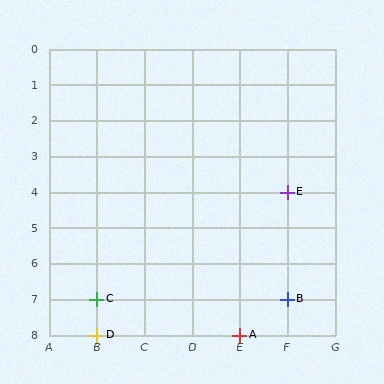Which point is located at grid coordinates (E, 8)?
Point A is at (E, 8).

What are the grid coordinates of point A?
Point A is at grid coordinates (E, 8).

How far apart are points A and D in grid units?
Points A and D are 3 columns apart.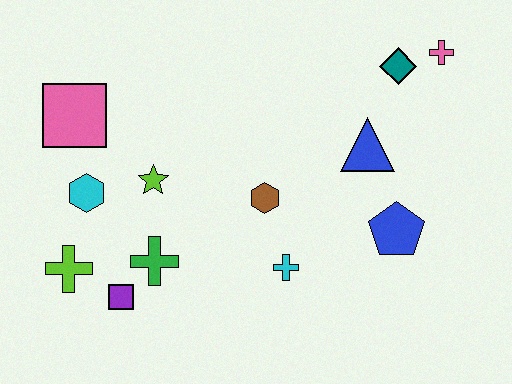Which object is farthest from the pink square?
The pink cross is farthest from the pink square.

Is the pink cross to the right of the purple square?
Yes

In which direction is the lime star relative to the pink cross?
The lime star is to the left of the pink cross.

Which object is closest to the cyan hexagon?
The lime star is closest to the cyan hexagon.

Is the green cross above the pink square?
No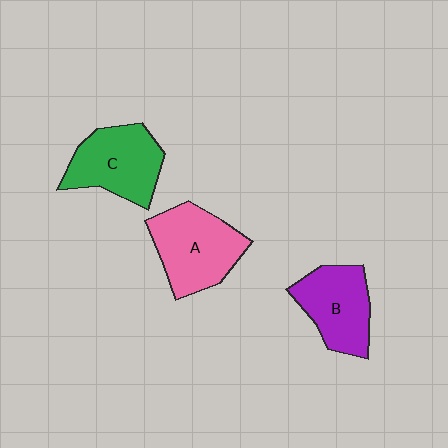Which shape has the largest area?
Shape A (pink).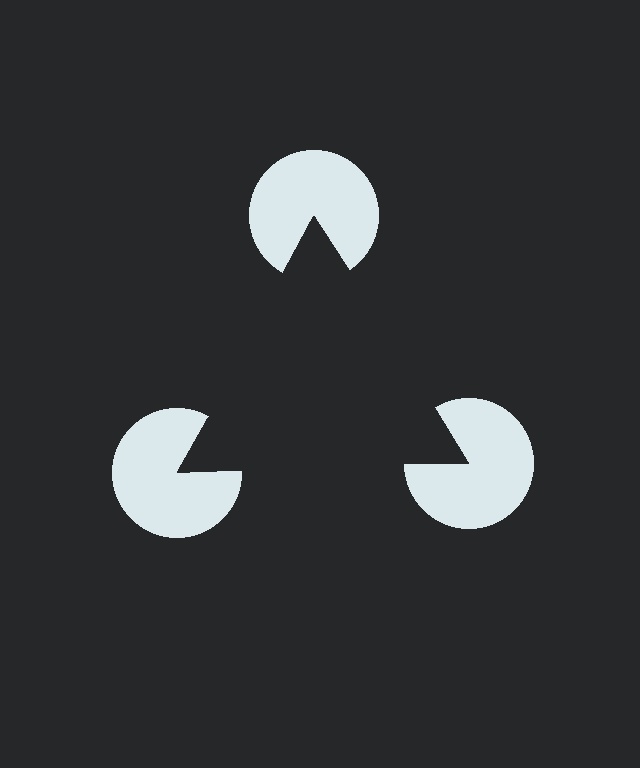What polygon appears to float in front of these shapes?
An illusory triangle — its edges are inferred from the aligned wedge cuts in the pac-man discs, not physically drawn.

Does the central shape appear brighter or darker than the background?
It typically appears slightly darker than the background, even though no actual brightness change is drawn.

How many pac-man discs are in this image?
There are 3 — one at each vertex of the illusory triangle.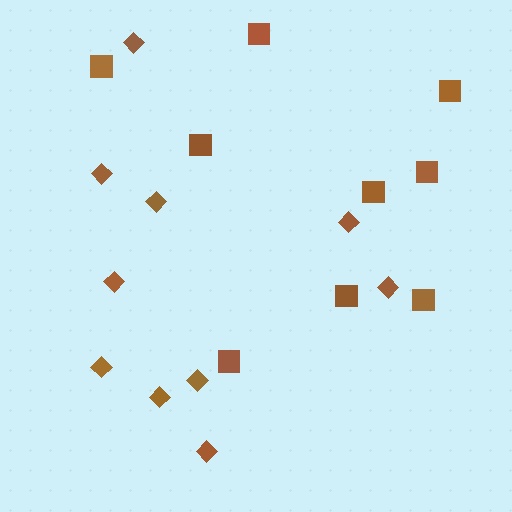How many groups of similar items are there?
There are 2 groups: one group of squares (9) and one group of diamonds (10).